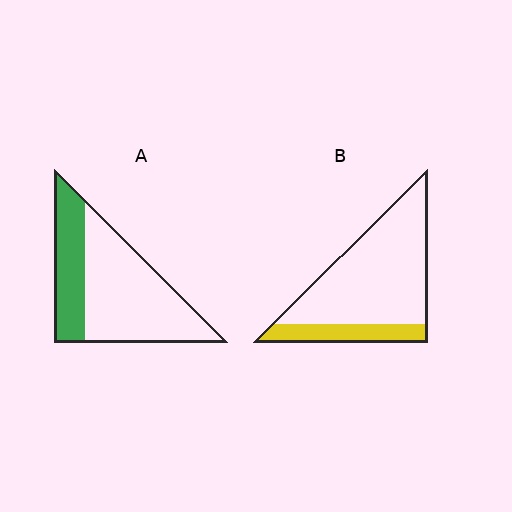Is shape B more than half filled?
No.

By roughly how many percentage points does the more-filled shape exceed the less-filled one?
By roughly 10 percentage points (A over B).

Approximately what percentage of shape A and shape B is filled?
A is approximately 30% and B is approximately 20%.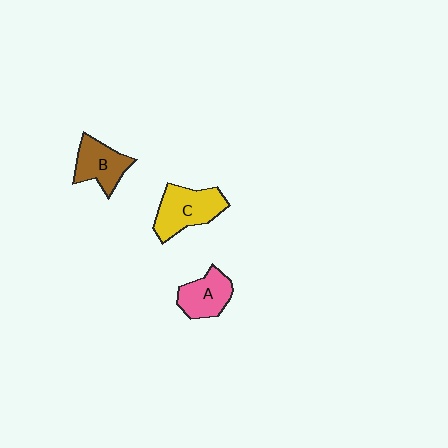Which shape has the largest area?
Shape C (yellow).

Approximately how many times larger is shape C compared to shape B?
Approximately 1.3 times.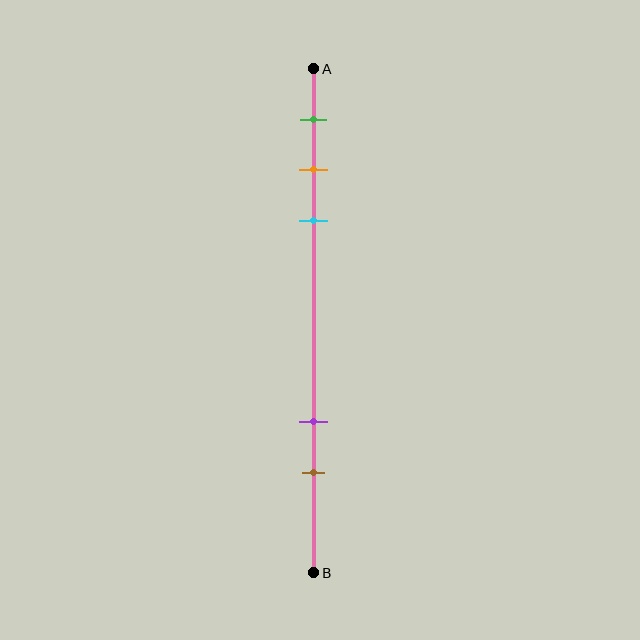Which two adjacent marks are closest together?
The orange and cyan marks are the closest adjacent pair.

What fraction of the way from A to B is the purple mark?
The purple mark is approximately 70% (0.7) of the way from A to B.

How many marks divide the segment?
There are 5 marks dividing the segment.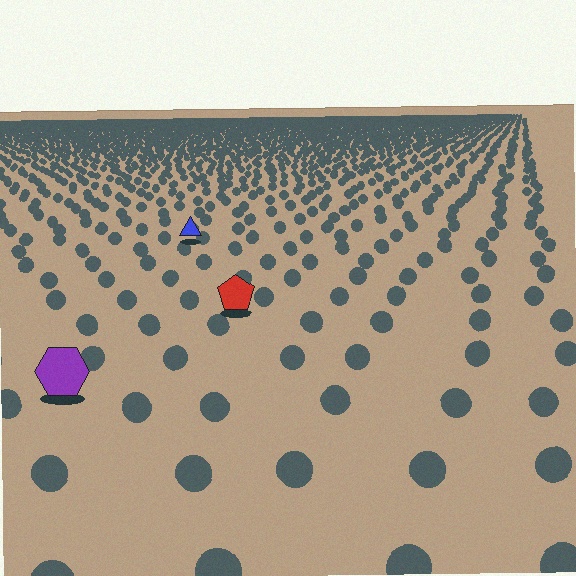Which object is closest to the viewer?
The purple hexagon is closest. The texture marks near it are larger and more spread out.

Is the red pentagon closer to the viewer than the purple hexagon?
No. The purple hexagon is closer — you can tell from the texture gradient: the ground texture is coarser near it.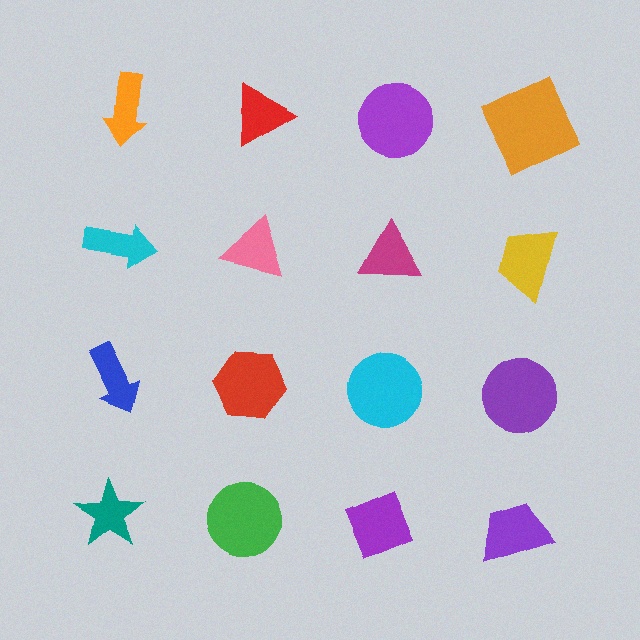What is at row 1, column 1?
An orange arrow.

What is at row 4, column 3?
A purple diamond.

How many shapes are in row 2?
4 shapes.